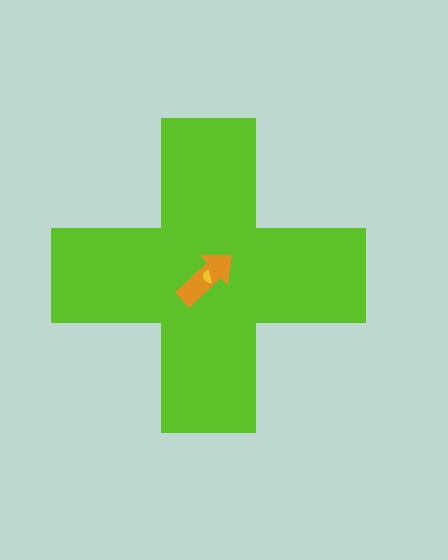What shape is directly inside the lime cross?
The orange arrow.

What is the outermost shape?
The lime cross.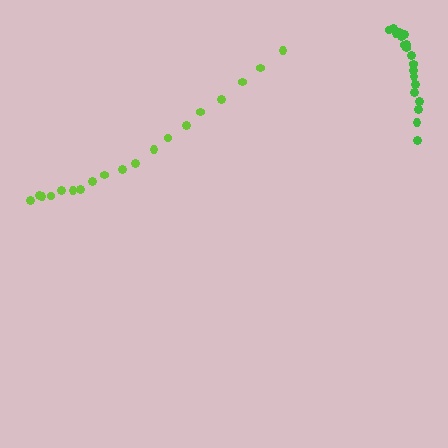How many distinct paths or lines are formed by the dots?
There are 2 distinct paths.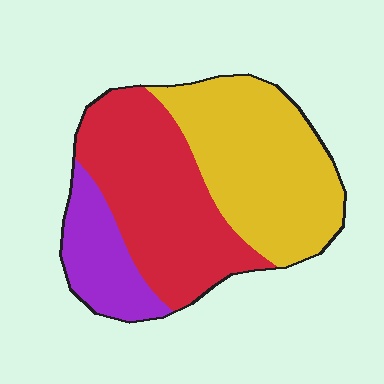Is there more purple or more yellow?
Yellow.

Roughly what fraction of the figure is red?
Red takes up about two fifths (2/5) of the figure.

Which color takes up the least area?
Purple, at roughly 15%.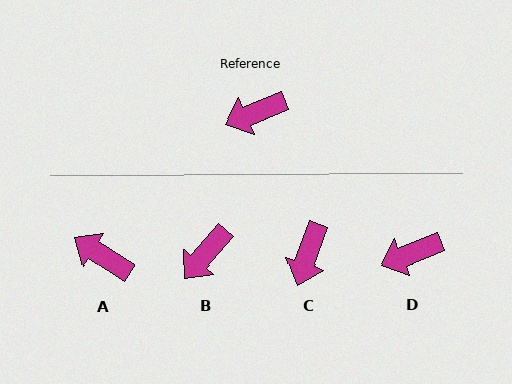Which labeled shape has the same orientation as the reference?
D.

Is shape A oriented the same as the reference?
No, it is off by about 54 degrees.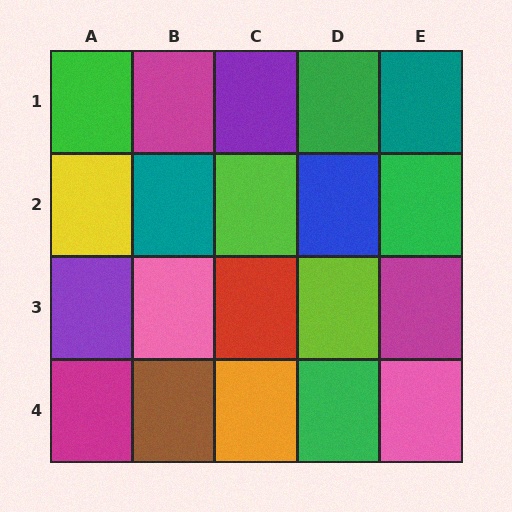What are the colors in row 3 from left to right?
Purple, pink, red, lime, magenta.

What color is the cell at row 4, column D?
Green.